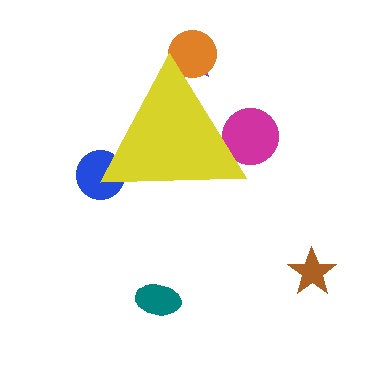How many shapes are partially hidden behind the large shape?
4 shapes are partially hidden.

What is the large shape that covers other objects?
A yellow triangle.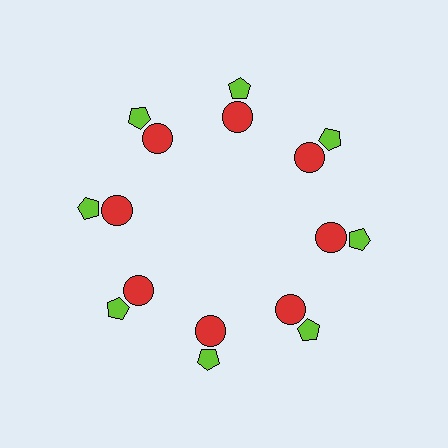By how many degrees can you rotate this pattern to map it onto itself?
The pattern maps onto itself every 45 degrees of rotation.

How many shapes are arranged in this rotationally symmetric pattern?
There are 16 shapes, arranged in 8 groups of 2.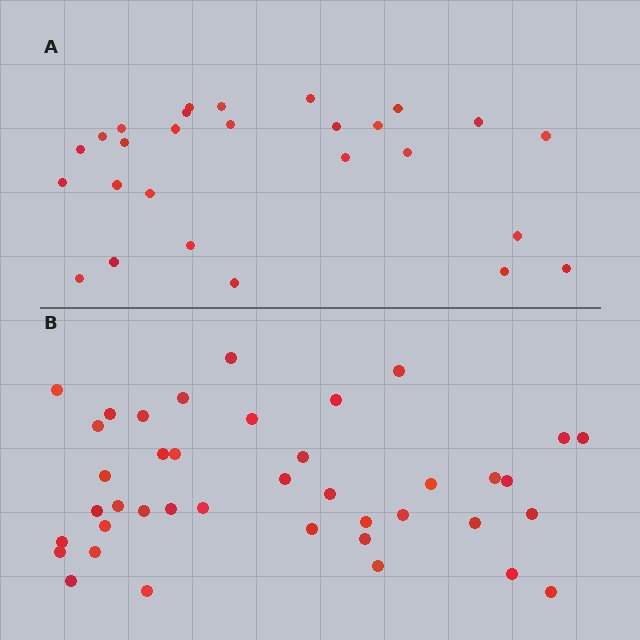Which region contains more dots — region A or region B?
Region B (the bottom region) has more dots.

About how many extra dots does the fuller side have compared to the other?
Region B has approximately 15 more dots than region A.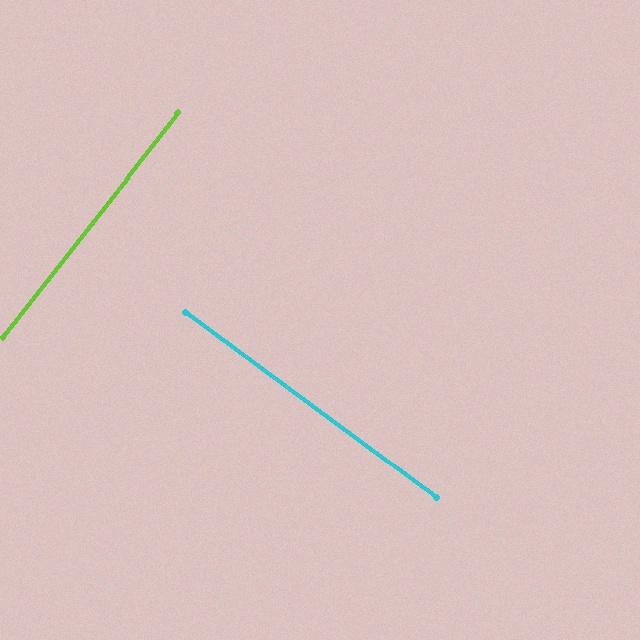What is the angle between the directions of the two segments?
Approximately 88 degrees.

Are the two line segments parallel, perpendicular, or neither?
Perpendicular — they meet at approximately 88°.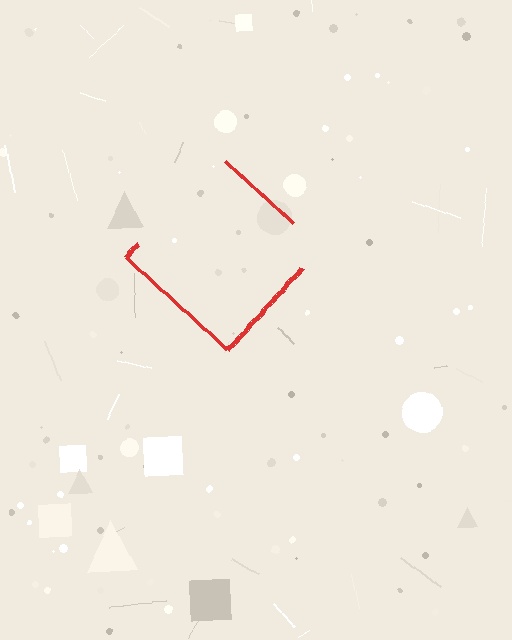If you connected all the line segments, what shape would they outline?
They would outline a diamond.